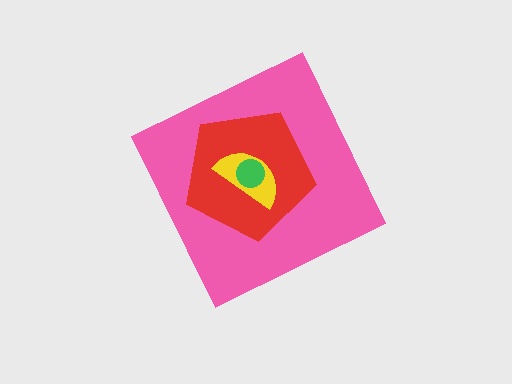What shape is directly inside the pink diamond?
The red pentagon.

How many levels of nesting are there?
4.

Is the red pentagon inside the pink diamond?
Yes.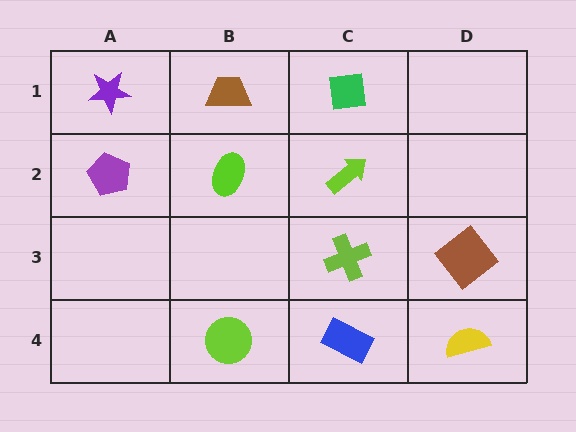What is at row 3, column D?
A brown diamond.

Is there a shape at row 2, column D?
No, that cell is empty.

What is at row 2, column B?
A lime ellipse.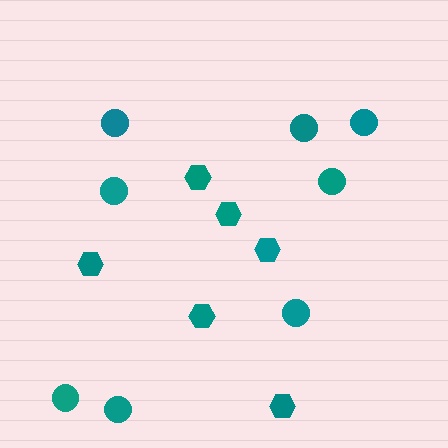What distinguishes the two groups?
There are 2 groups: one group of circles (8) and one group of hexagons (6).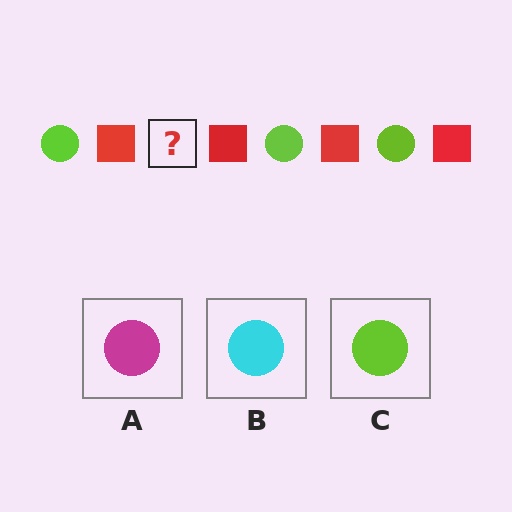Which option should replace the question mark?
Option C.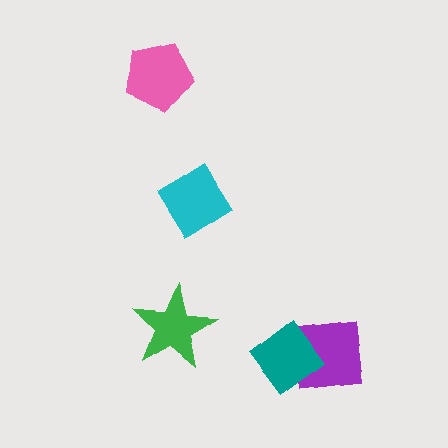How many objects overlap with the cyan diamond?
0 objects overlap with the cyan diamond.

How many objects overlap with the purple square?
1 object overlaps with the purple square.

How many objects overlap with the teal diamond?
1 object overlaps with the teal diamond.